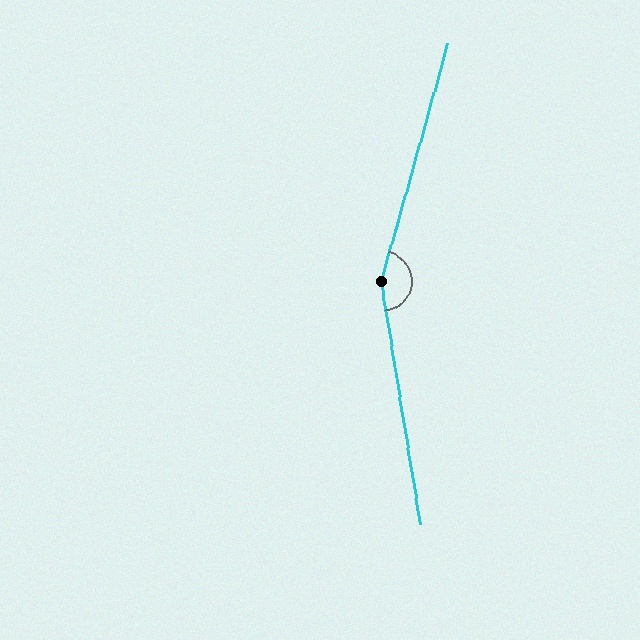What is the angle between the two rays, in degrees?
Approximately 155 degrees.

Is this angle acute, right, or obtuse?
It is obtuse.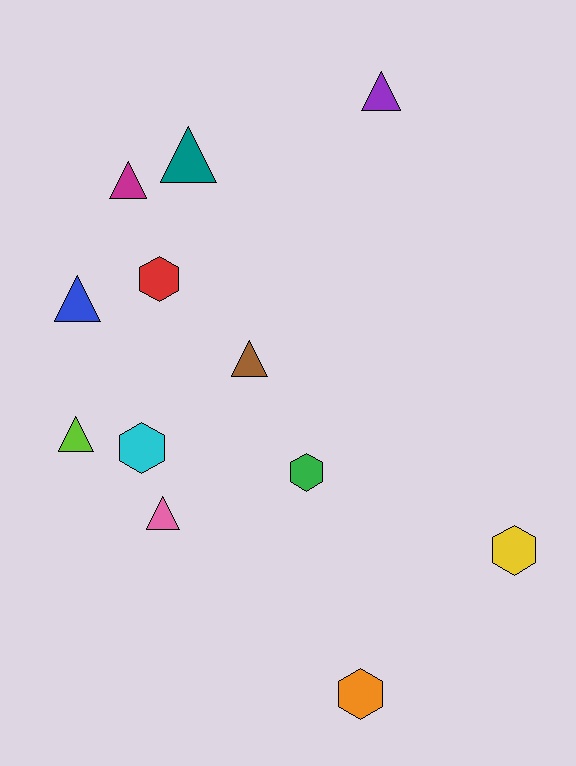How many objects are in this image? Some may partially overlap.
There are 12 objects.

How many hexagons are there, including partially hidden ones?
There are 5 hexagons.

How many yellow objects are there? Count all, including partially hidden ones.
There is 1 yellow object.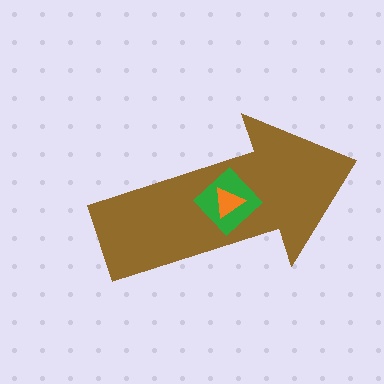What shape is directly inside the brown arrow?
The green diamond.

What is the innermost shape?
The orange triangle.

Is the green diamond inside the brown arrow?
Yes.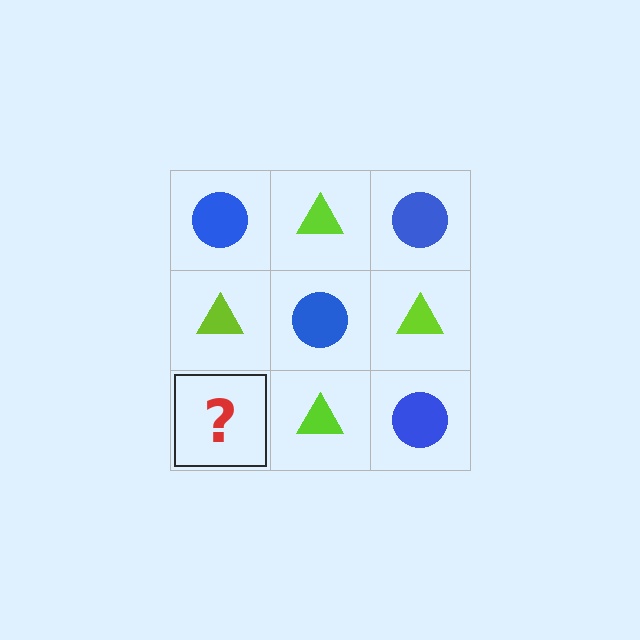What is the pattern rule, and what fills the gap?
The rule is that it alternates blue circle and lime triangle in a checkerboard pattern. The gap should be filled with a blue circle.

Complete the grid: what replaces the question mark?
The question mark should be replaced with a blue circle.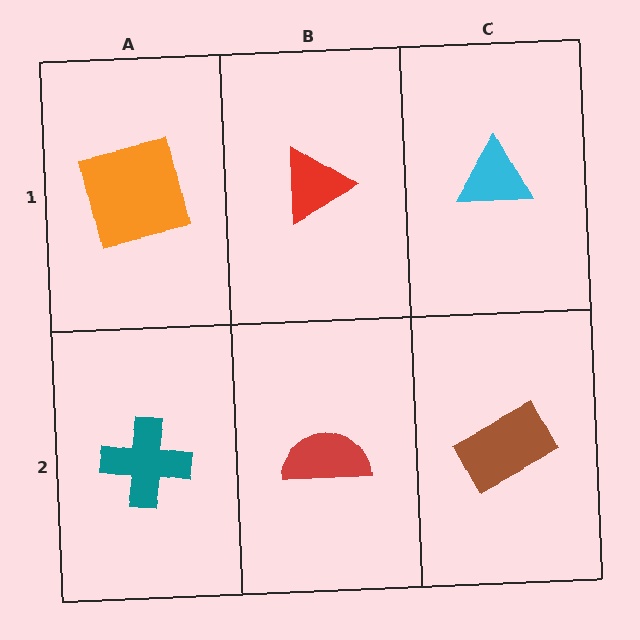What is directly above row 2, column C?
A cyan triangle.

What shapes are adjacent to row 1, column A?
A teal cross (row 2, column A), a red triangle (row 1, column B).